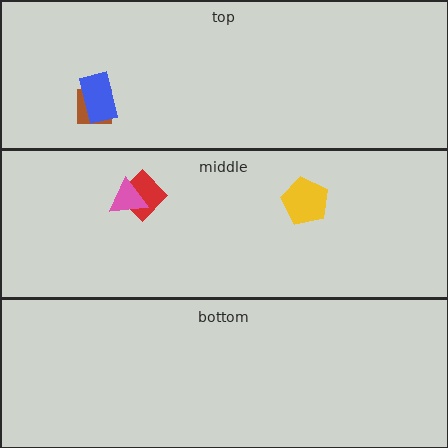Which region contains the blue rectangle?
The top region.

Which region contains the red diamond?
The middle region.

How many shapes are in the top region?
2.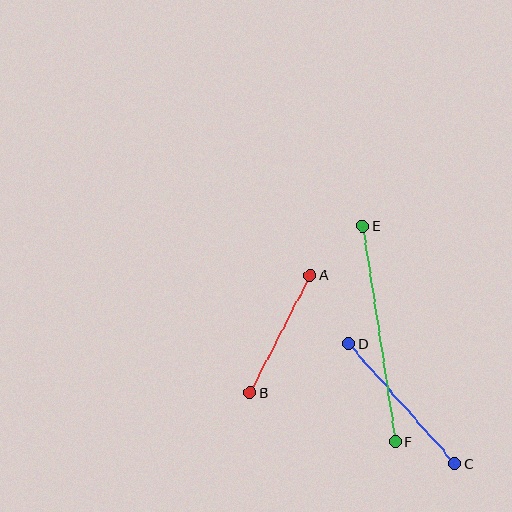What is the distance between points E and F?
The distance is approximately 218 pixels.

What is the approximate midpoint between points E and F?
The midpoint is at approximately (379, 334) pixels.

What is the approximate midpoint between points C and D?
The midpoint is at approximately (402, 404) pixels.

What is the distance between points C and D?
The distance is approximately 160 pixels.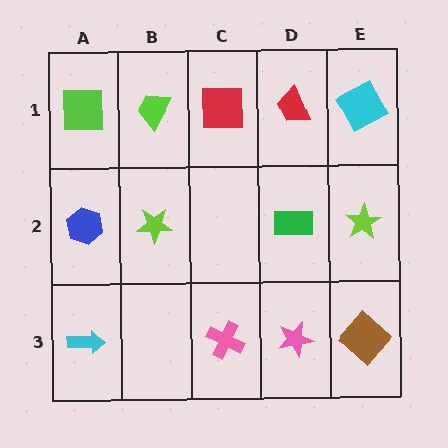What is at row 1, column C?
A red square.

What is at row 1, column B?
A lime trapezoid.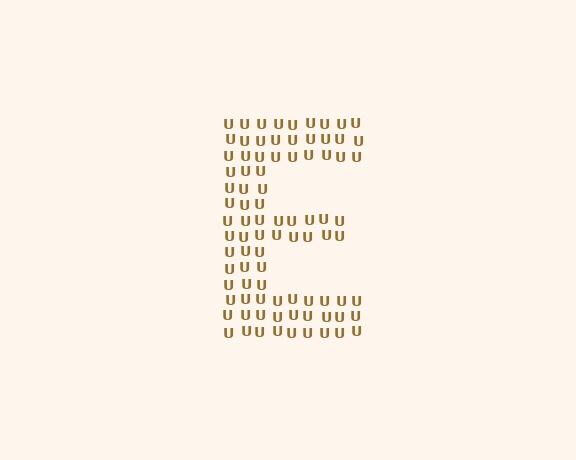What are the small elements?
The small elements are letter U's.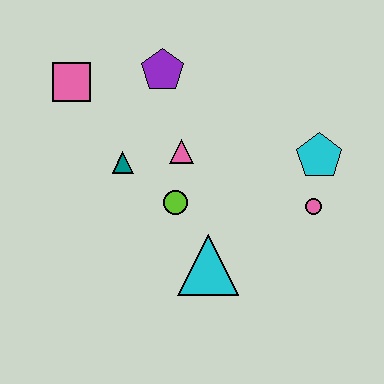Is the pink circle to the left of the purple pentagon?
No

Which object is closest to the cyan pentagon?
The pink circle is closest to the cyan pentagon.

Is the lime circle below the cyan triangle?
No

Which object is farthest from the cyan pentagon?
The pink square is farthest from the cyan pentagon.